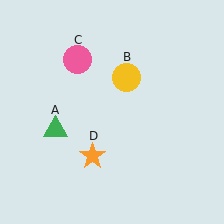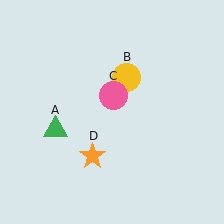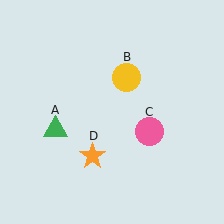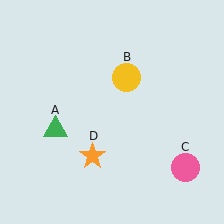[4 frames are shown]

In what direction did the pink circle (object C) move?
The pink circle (object C) moved down and to the right.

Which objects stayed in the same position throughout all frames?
Green triangle (object A) and yellow circle (object B) and orange star (object D) remained stationary.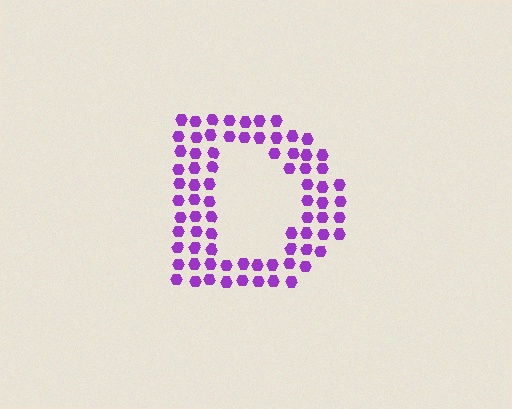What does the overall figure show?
The overall figure shows the letter D.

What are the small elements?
The small elements are hexagons.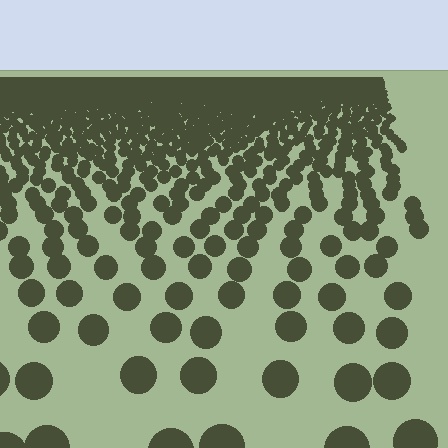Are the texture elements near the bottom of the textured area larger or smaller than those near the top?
Larger. Near the bottom, elements are closer to the viewer and appear at a bigger on-screen size.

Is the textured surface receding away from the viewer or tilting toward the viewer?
The surface is receding away from the viewer. Texture elements get smaller and denser toward the top.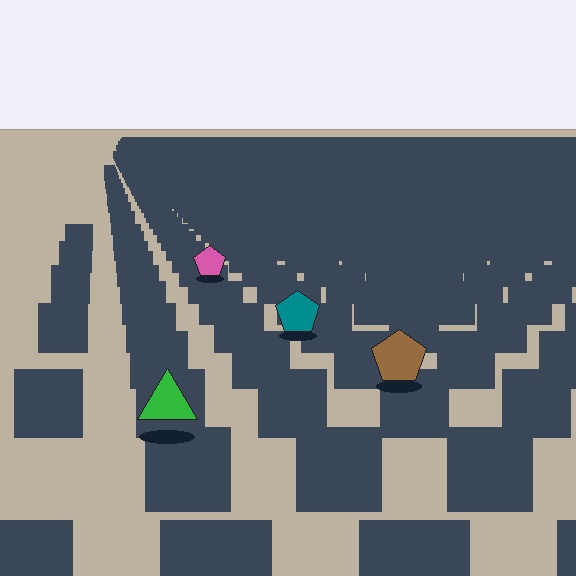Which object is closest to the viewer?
The green triangle is closest. The texture marks near it are larger and more spread out.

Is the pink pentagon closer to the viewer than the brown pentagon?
No. The brown pentagon is closer — you can tell from the texture gradient: the ground texture is coarser near it.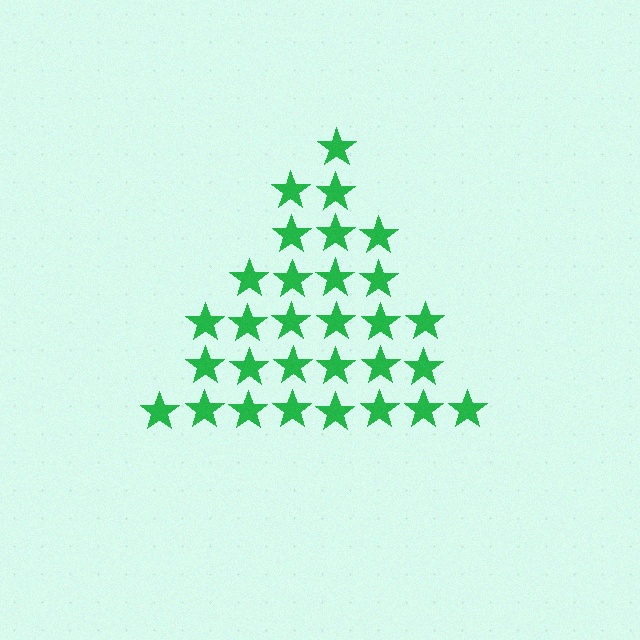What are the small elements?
The small elements are stars.